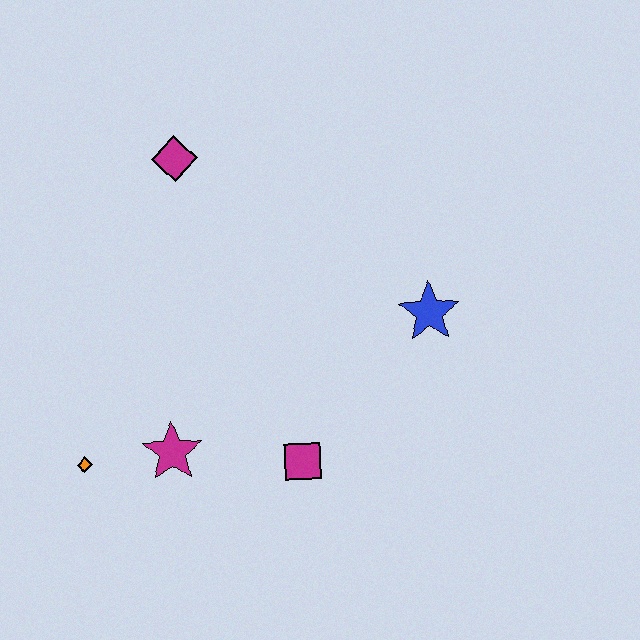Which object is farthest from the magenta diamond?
The magenta square is farthest from the magenta diamond.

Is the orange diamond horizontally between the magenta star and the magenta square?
No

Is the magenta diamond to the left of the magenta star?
No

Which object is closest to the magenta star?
The orange diamond is closest to the magenta star.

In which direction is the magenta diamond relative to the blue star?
The magenta diamond is to the left of the blue star.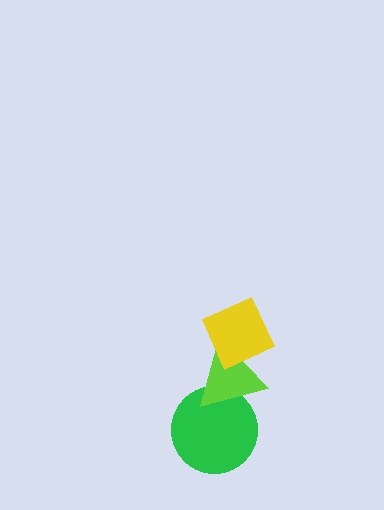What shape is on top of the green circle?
The lime triangle is on top of the green circle.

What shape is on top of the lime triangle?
The yellow diamond is on top of the lime triangle.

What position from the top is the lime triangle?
The lime triangle is 2nd from the top.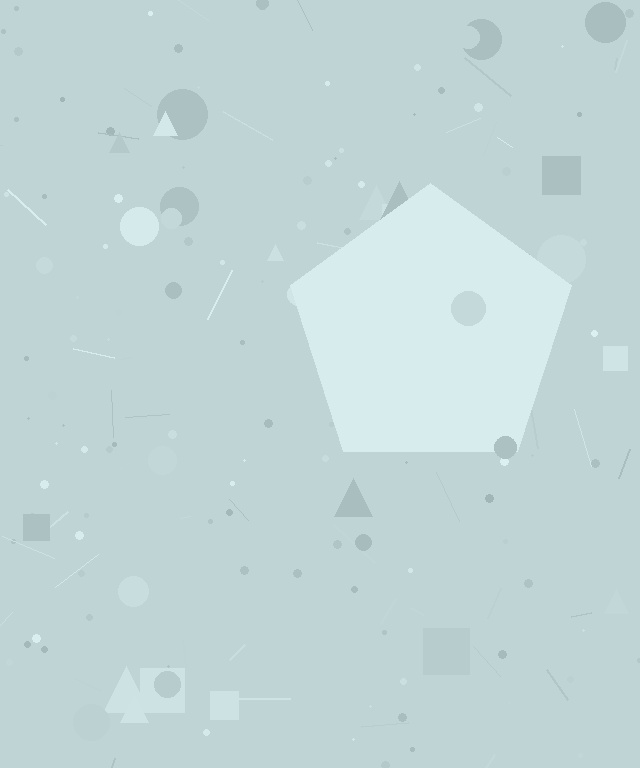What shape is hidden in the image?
A pentagon is hidden in the image.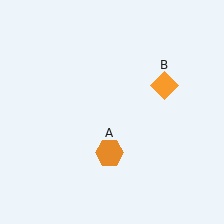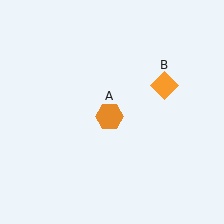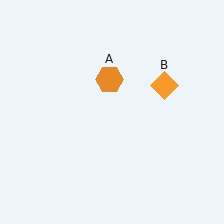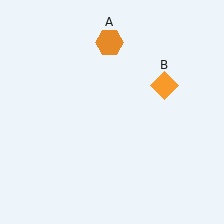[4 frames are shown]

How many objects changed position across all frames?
1 object changed position: orange hexagon (object A).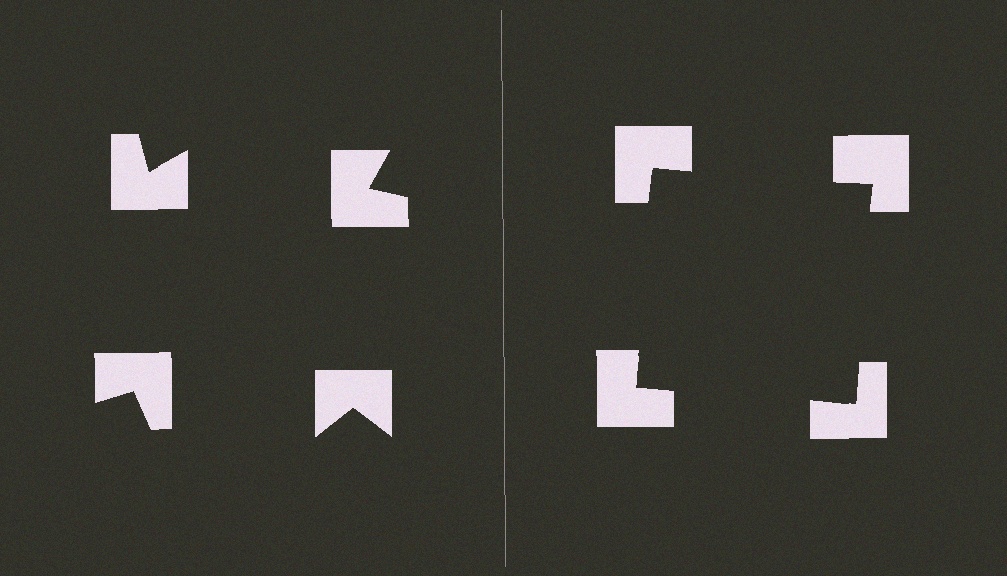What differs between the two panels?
The notched squares are positioned identically on both sides; only the wedge orientations differ. On the right they align to a square; on the left they are misaligned.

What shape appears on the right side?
An illusory square.